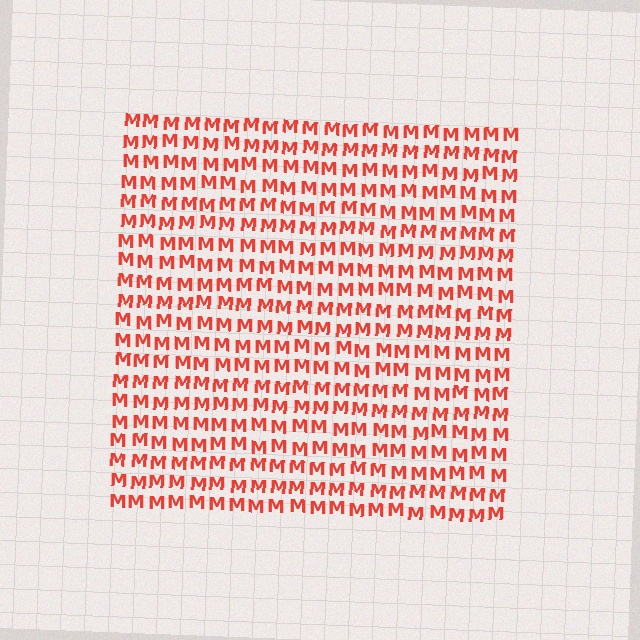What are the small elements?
The small elements are letter M's.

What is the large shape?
The large shape is a square.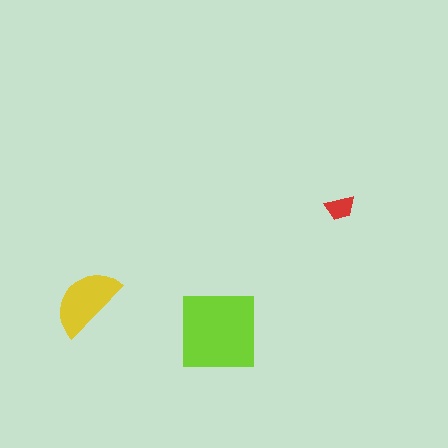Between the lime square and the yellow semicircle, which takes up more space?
The lime square.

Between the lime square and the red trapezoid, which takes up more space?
The lime square.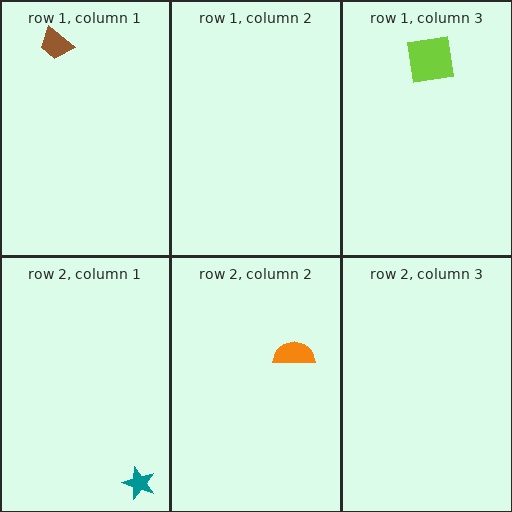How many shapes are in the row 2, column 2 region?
1.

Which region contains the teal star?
The row 2, column 1 region.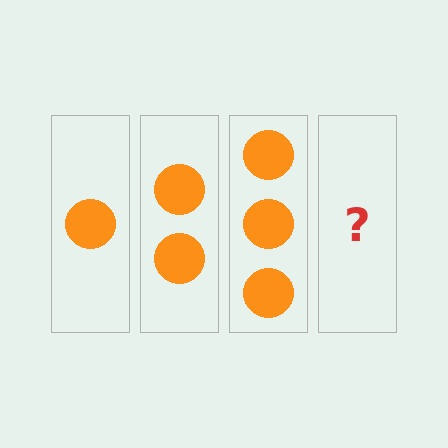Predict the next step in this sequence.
The next step is 4 circles.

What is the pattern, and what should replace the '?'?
The pattern is that each step adds one more circle. The '?' should be 4 circles.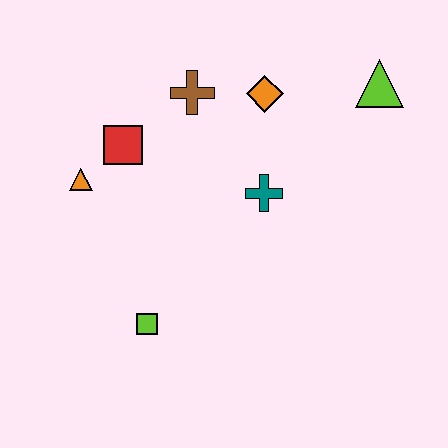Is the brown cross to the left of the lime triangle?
Yes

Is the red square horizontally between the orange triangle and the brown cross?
Yes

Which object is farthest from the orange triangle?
The lime triangle is farthest from the orange triangle.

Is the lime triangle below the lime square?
No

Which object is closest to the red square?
The orange triangle is closest to the red square.